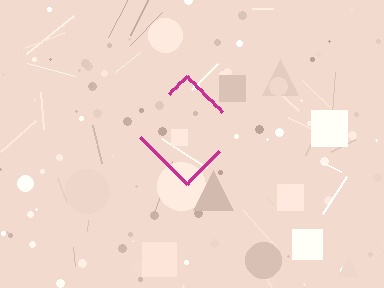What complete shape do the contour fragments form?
The contour fragments form a diamond.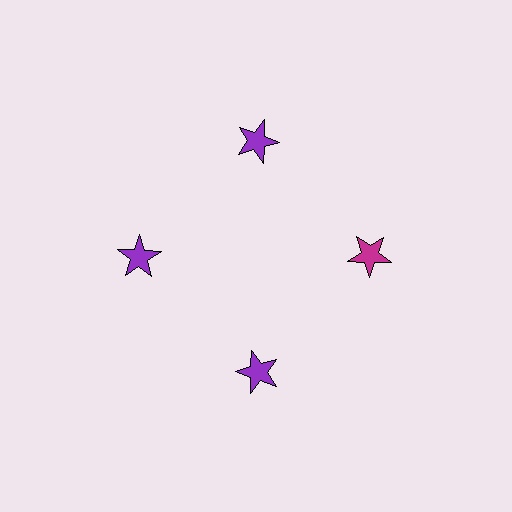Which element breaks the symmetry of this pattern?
The magenta star at roughly the 3 o'clock position breaks the symmetry. All other shapes are purple stars.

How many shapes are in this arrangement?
There are 4 shapes arranged in a ring pattern.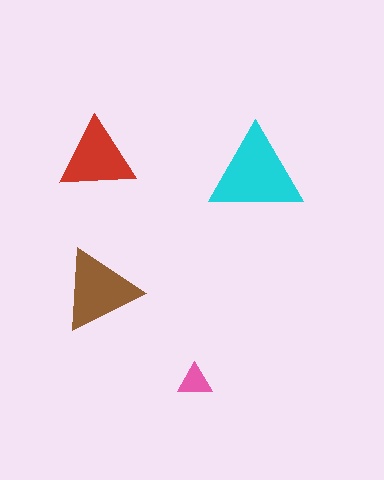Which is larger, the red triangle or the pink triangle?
The red one.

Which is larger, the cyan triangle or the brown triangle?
The cyan one.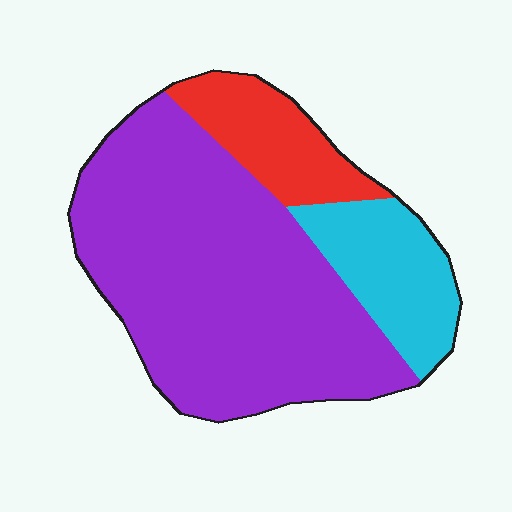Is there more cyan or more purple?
Purple.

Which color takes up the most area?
Purple, at roughly 65%.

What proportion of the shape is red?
Red covers 15% of the shape.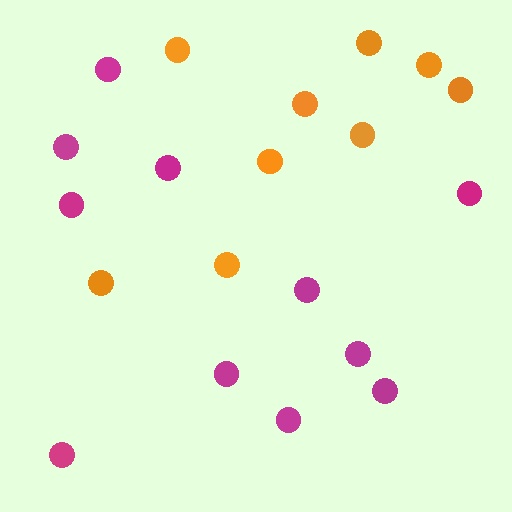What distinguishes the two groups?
There are 2 groups: one group of orange circles (9) and one group of magenta circles (11).